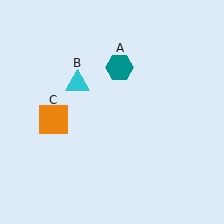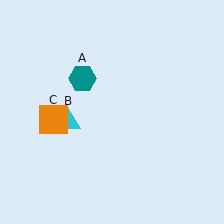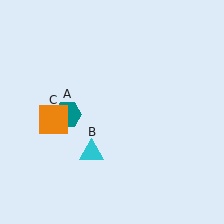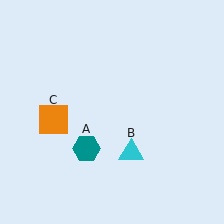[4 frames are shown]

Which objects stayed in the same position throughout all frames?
Orange square (object C) remained stationary.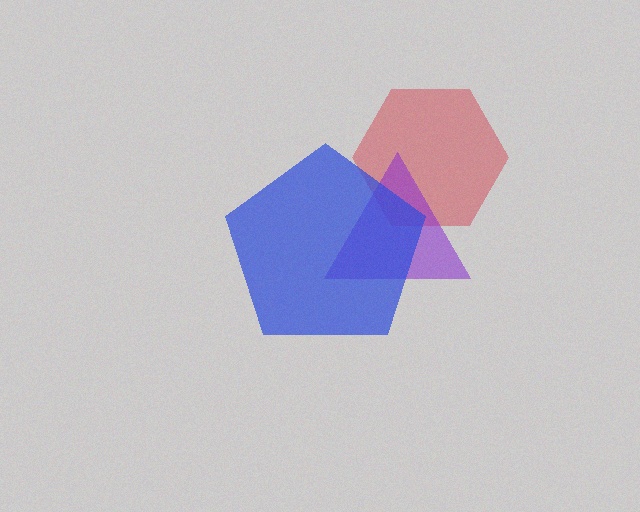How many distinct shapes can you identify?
There are 3 distinct shapes: a red hexagon, a purple triangle, a blue pentagon.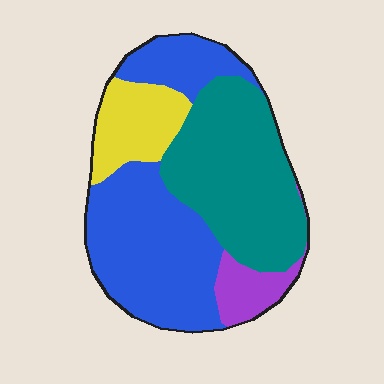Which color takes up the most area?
Blue, at roughly 45%.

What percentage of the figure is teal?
Teal covers roughly 35% of the figure.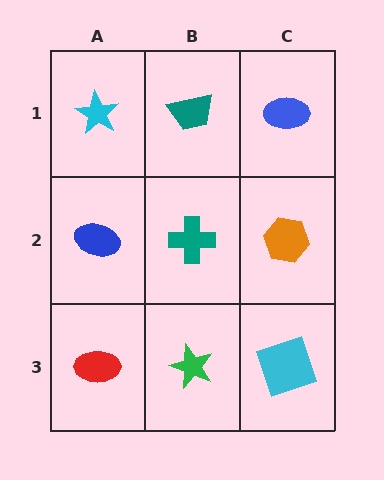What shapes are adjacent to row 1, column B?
A teal cross (row 2, column B), a cyan star (row 1, column A), a blue ellipse (row 1, column C).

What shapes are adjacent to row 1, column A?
A blue ellipse (row 2, column A), a teal trapezoid (row 1, column B).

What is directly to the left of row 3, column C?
A green star.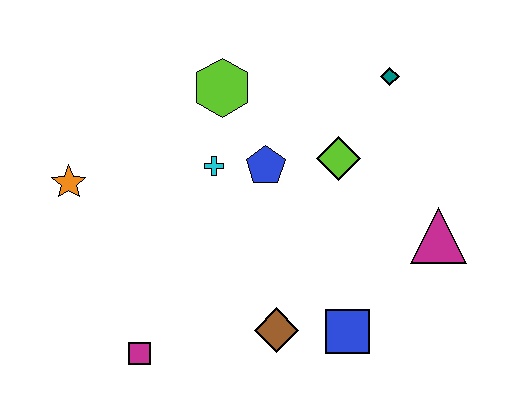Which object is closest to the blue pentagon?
The cyan cross is closest to the blue pentagon.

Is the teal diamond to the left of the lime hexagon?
No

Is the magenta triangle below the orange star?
Yes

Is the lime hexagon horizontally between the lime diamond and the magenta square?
Yes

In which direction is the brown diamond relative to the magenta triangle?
The brown diamond is to the left of the magenta triangle.